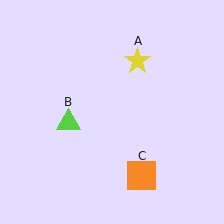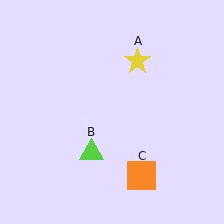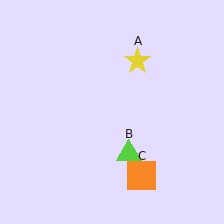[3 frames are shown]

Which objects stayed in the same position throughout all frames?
Yellow star (object A) and orange square (object C) remained stationary.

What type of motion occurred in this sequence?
The lime triangle (object B) rotated counterclockwise around the center of the scene.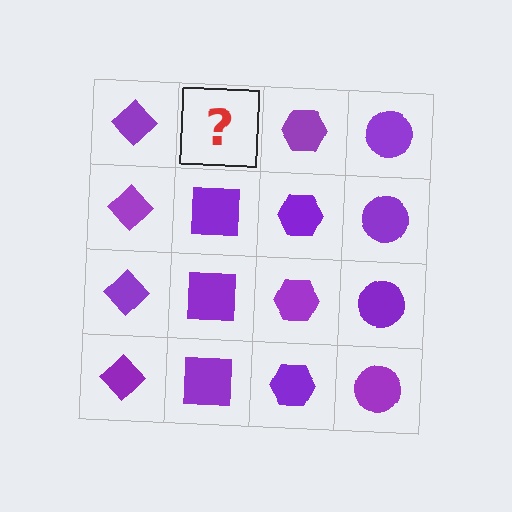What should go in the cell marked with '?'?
The missing cell should contain a purple square.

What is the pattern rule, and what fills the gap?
The rule is that each column has a consistent shape. The gap should be filled with a purple square.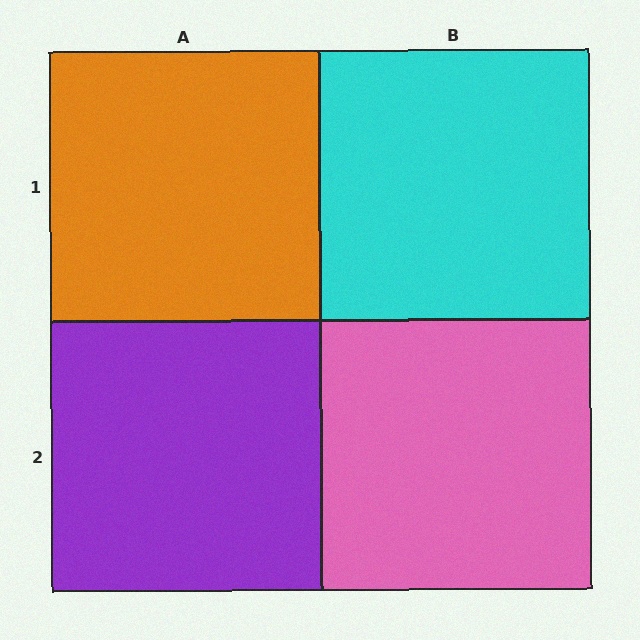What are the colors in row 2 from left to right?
Purple, pink.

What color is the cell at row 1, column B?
Cyan.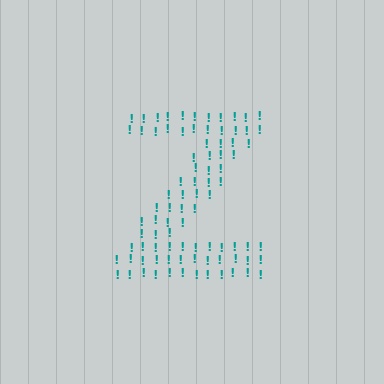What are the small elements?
The small elements are exclamation marks.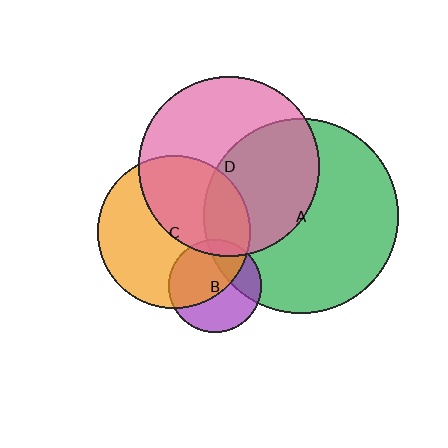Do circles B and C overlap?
Yes.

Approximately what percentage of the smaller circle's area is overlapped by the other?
Approximately 55%.